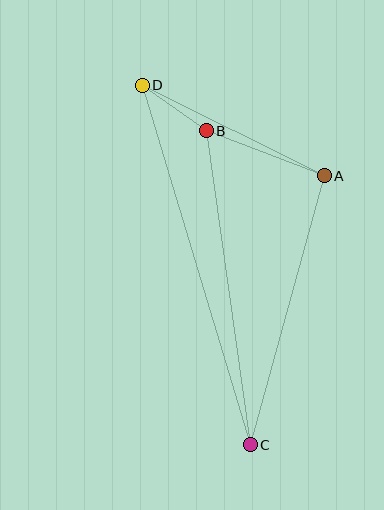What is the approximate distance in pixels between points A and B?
The distance between A and B is approximately 126 pixels.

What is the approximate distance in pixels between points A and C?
The distance between A and C is approximately 279 pixels.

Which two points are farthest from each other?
Points C and D are farthest from each other.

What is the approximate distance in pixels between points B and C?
The distance between B and C is approximately 317 pixels.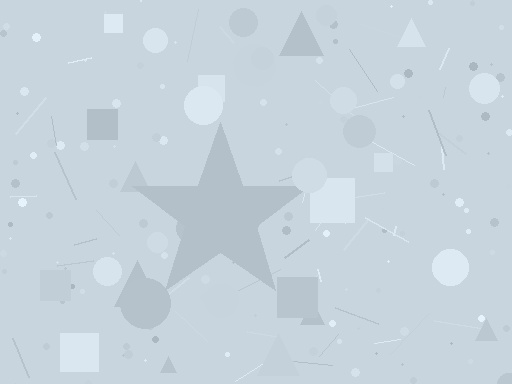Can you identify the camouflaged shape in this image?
The camouflaged shape is a star.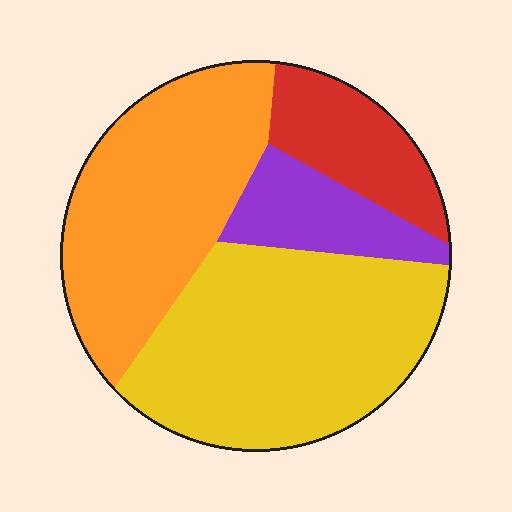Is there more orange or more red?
Orange.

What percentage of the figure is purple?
Purple takes up less than a quarter of the figure.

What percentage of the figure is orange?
Orange takes up about one third (1/3) of the figure.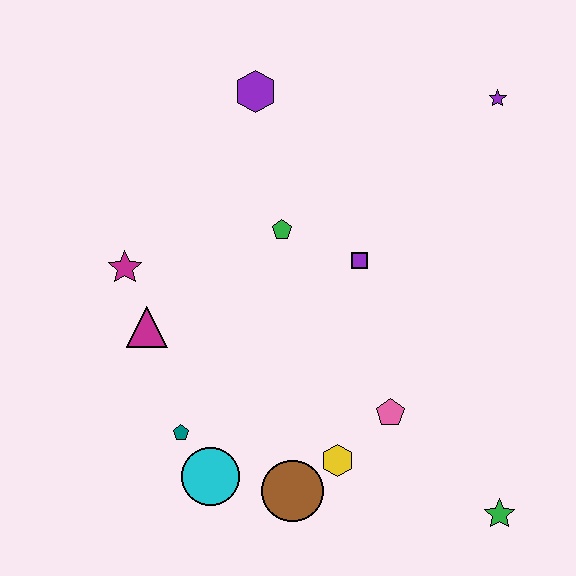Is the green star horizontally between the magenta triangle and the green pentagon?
No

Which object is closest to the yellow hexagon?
The brown circle is closest to the yellow hexagon.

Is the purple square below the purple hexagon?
Yes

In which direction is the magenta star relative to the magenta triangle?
The magenta star is above the magenta triangle.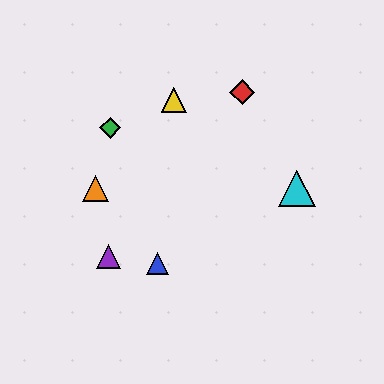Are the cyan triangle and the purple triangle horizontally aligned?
No, the cyan triangle is at y≈188 and the purple triangle is at y≈256.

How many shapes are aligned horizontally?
2 shapes (the orange triangle, the cyan triangle) are aligned horizontally.